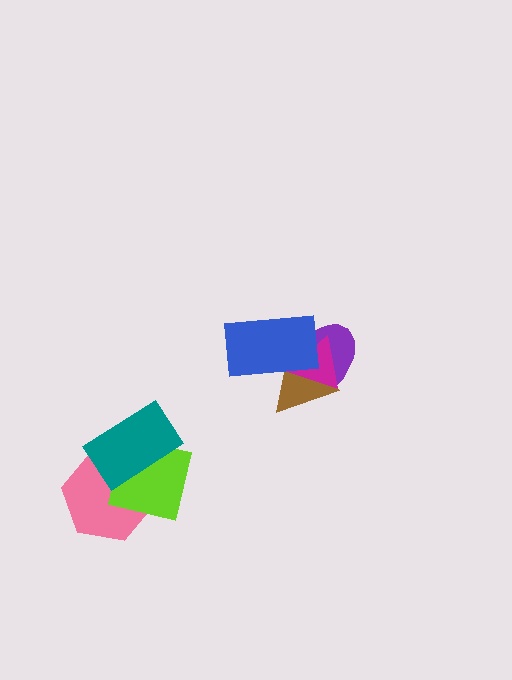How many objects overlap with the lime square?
2 objects overlap with the lime square.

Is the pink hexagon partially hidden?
Yes, it is partially covered by another shape.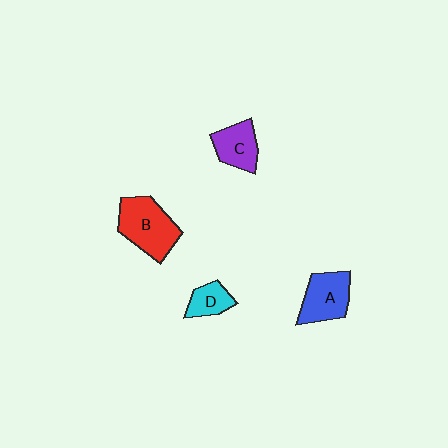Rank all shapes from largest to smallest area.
From largest to smallest: B (red), A (blue), C (purple), D (cyan).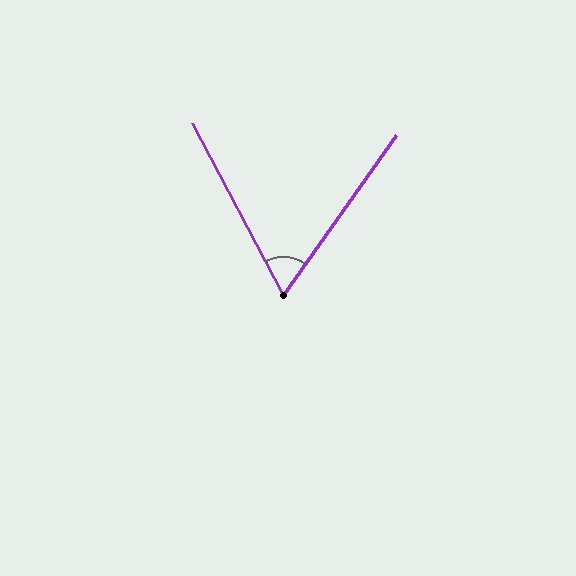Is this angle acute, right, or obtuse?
It is acute.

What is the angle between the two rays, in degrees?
Approximately 63 degrees.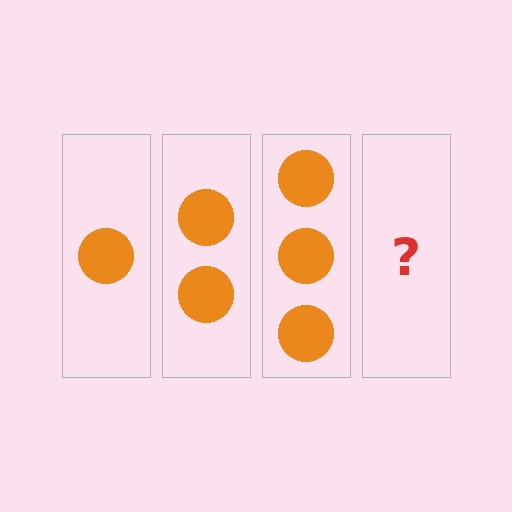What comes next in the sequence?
The next element should be 4 circles.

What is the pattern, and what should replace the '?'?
The pattern is that each step adds one more circle. The '?' should be 4 circles.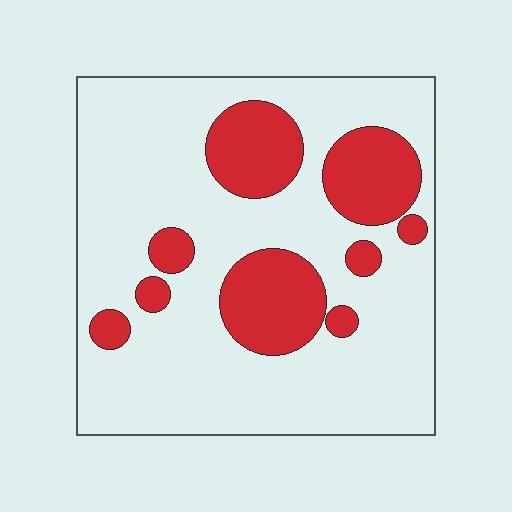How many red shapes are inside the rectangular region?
9.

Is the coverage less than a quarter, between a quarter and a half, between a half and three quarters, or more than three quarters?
Less than a quarter.